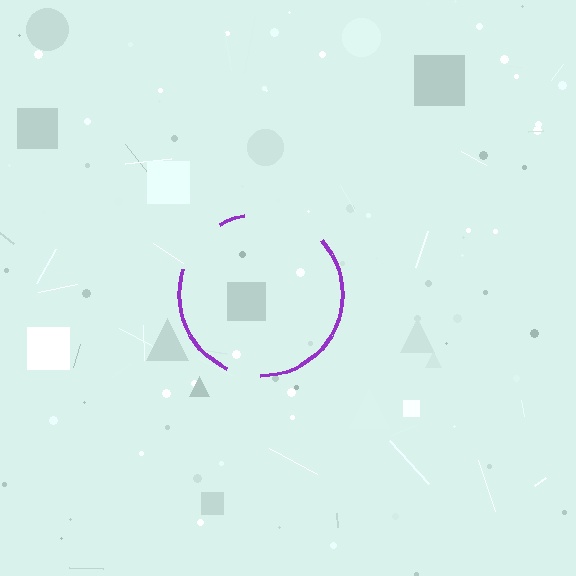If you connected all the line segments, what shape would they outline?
They would outline a circle.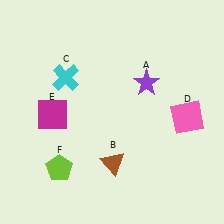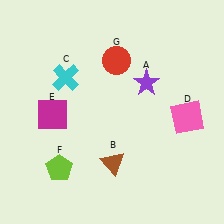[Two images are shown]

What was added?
A red circle (G) was added in Image 2.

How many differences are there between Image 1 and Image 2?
There is 1 difference between the two images.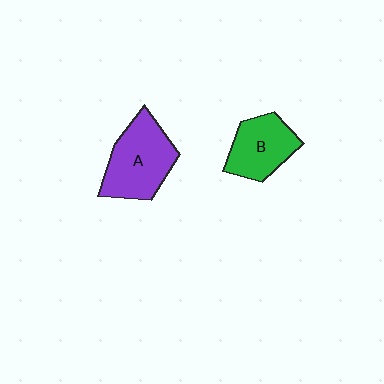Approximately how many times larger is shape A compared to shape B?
Approximately 1.3 times.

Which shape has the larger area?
Shape A (purple).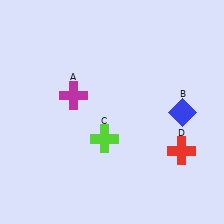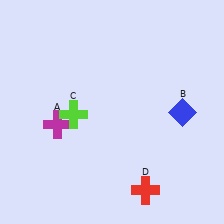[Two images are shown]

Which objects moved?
The objects that moved are: the magenta cross (A), the lime cross (C), the red cross (D).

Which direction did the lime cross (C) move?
The lime cross (C) moved left.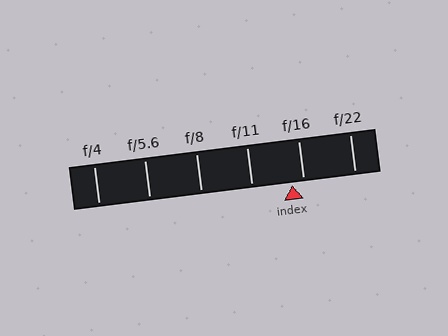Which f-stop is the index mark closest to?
The index mark is closest to f/16.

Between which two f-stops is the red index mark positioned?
The index mark is between f/11 and f/16.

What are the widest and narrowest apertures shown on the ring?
The widest aperture shown is f/4 and the narrowest is f/22.